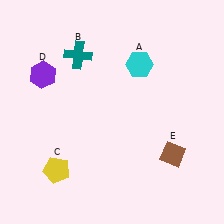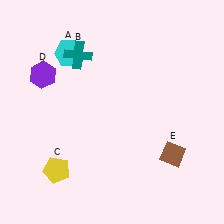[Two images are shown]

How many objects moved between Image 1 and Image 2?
1 object moved between the two images.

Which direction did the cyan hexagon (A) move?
The cyan hexagon (A) moved left.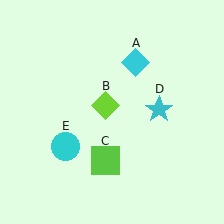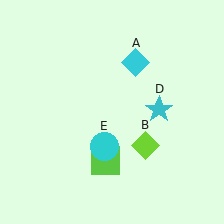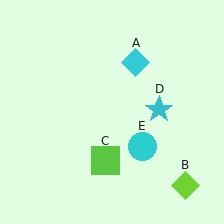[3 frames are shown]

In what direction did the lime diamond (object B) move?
The lime diamond (object B) moved down and to the right.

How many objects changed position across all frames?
2 objects changed position: lime diamond (object B), cyan circle (object E).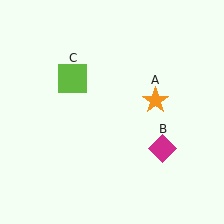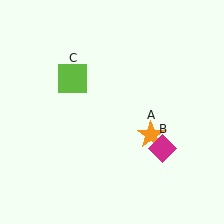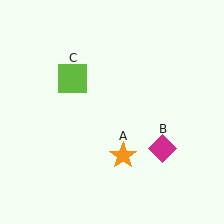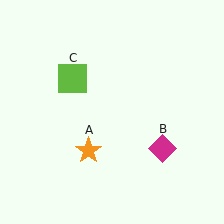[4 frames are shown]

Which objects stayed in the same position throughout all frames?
Magenta diamond (object B) and lime square (object C) remained stationary.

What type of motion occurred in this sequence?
The orange star (object A) rotated clockwise around the center of the scene.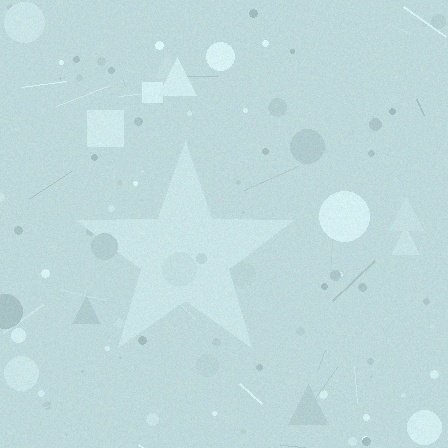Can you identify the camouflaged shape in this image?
The camouflaged shape is a star.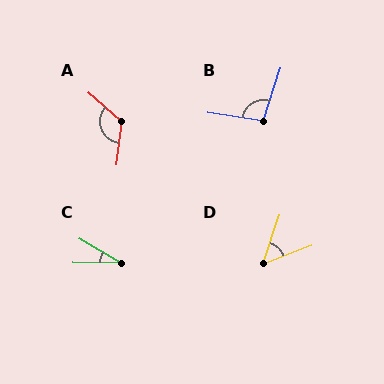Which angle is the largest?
A, at approximately 123 degrees.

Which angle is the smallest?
C, at approximately 29 degrees.